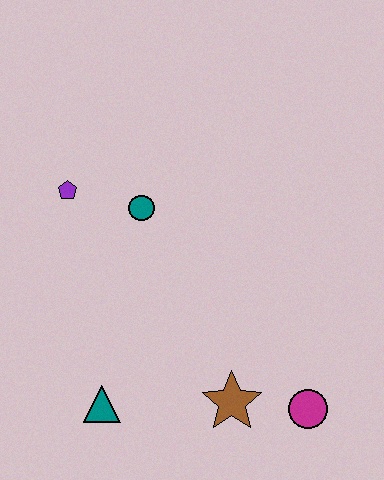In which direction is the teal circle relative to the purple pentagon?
The teal circle is to the right of the purple pentagon.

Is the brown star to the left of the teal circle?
No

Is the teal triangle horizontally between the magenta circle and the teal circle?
No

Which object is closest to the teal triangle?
The brown star is closest to the teal triangle.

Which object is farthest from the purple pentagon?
The magenta circle is farthest from the purple pentagon.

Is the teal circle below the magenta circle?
No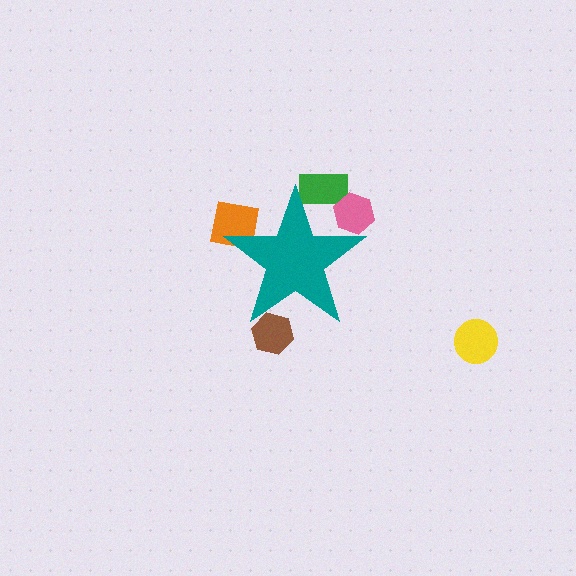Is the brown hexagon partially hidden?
Yes, the brown hexagon is partially hidden behind the teal star.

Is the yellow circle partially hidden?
No, the yellow circle is fully visible.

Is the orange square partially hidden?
Yes, the orange square is partially hidden behind the teal star.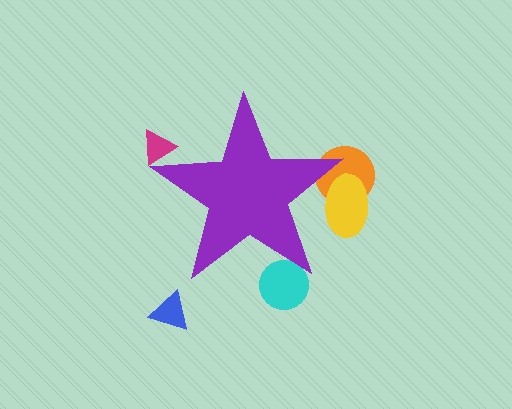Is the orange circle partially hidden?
Yes, the orange circle is partially hidden behind the purple star.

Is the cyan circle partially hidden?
Yes, the cyan circle is partially hidden behind the purple star.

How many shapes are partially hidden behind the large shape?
4 shapes are partially hidden.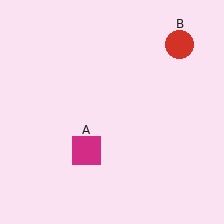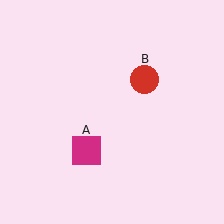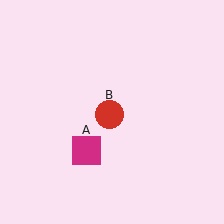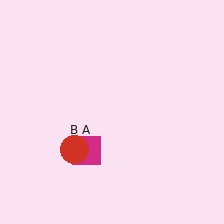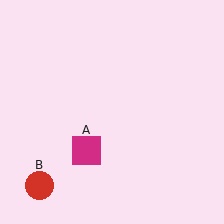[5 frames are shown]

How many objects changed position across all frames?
1 object changed position: red circle (object B).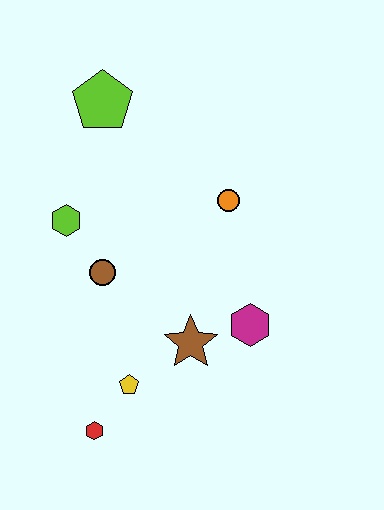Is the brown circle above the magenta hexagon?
Yes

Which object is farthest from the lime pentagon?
The red hexagon is farthest from the lime pentagon.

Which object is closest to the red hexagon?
The yellow pentagon is closest to the red hexagon.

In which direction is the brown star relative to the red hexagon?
The brown star is to the right of the red hexagon.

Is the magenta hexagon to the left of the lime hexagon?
No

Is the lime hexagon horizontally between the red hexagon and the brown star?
No